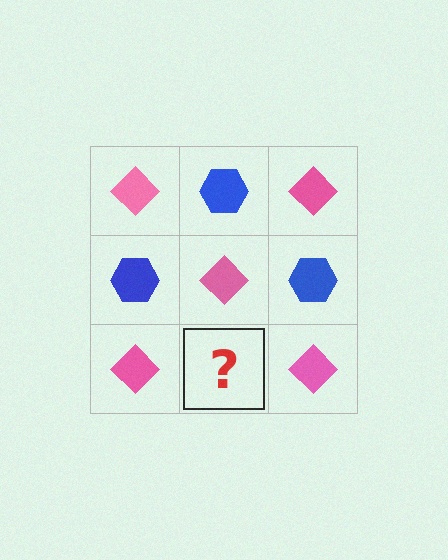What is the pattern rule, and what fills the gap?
The rule is that it alternates pink diamond and blue hexagon in a checkerboard pattern. The gap should be filled with a blue hexagon.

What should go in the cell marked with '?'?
The missing cell should contain a blue hexagon.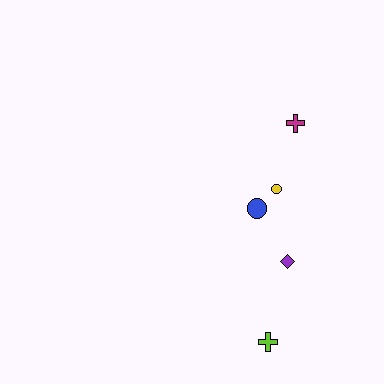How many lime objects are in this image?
There is 1 lime object.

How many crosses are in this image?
There are 2 crosses.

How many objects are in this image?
There are 5 objects.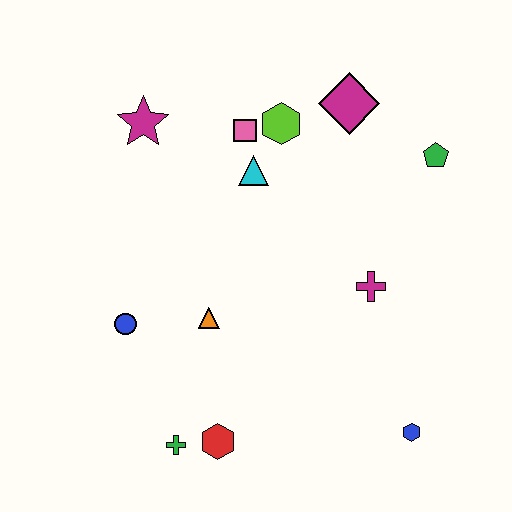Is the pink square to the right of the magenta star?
Yes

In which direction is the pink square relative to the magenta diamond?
The pink square is to the left of the magenta diamond.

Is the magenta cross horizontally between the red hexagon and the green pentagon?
Yes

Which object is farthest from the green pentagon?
The green cross is farthest from the green pentagon.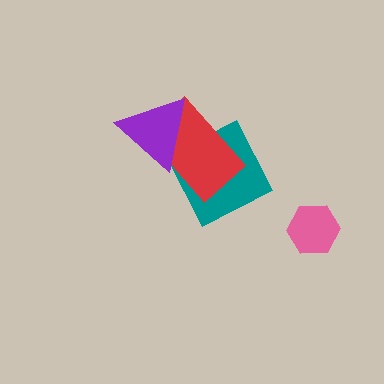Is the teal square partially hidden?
Yes, it is partially covered by another shape.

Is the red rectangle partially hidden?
Yes, it is partially covered by another shape.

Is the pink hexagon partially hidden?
No, no other shape covers it.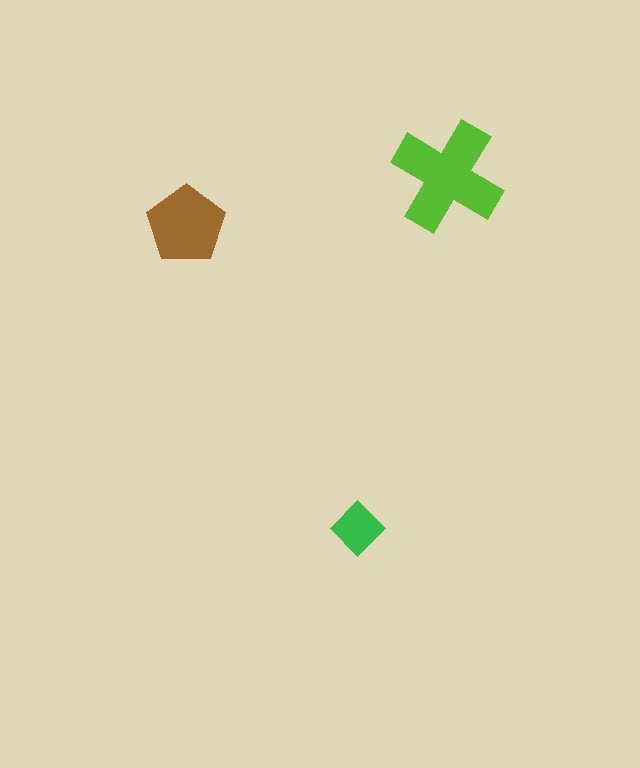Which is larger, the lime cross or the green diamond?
The lime cross.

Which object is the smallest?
The green diamond.